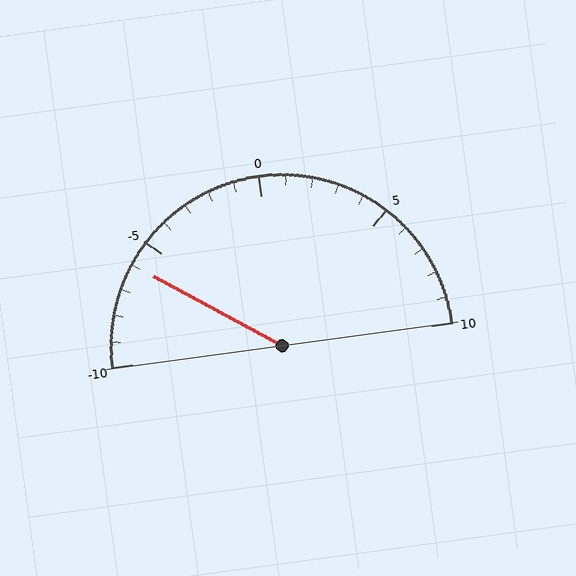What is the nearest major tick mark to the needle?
The nearest major tick mark is -5.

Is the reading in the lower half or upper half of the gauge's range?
The reading is in the lower half of the range (-10 to 10).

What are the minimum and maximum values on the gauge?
The gauge ranges from -10 to 10.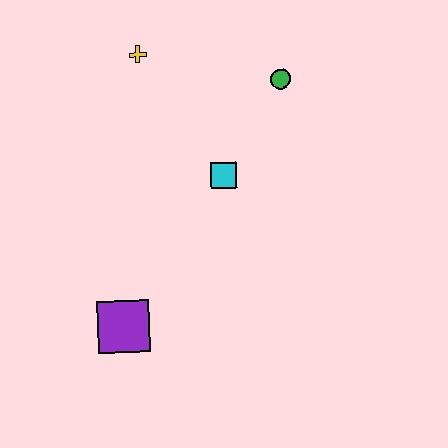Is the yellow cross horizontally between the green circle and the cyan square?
No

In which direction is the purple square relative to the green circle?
The purple square is below the green circle.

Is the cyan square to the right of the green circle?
No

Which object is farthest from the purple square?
The green circle is farthest from the purple square.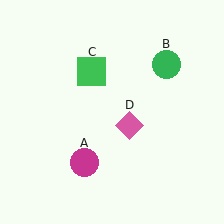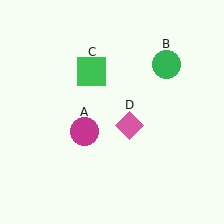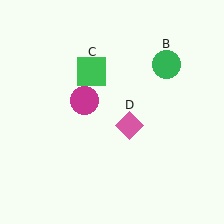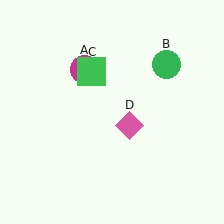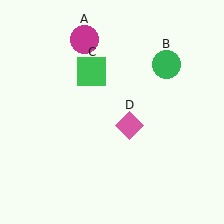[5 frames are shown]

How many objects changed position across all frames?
1 object changed position: magenta circle (object A).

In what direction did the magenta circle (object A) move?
The magenta circle (object A) moved up.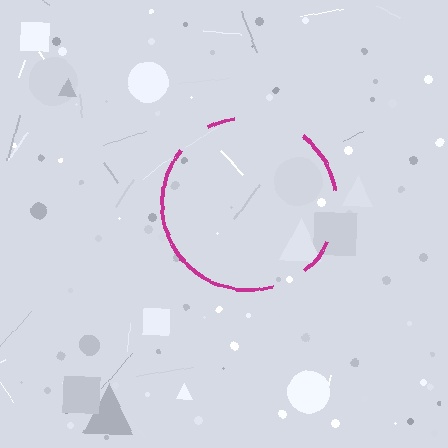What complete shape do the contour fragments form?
The contour fragments form a circle.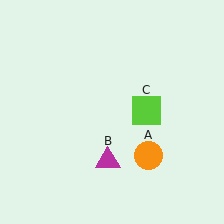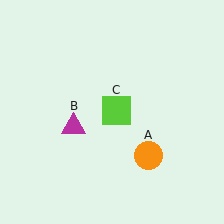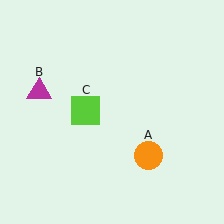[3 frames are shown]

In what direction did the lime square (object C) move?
The lime square (object C) moved left.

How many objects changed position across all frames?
2 objects changed position: magenta triangle (object B), lime square (object C).